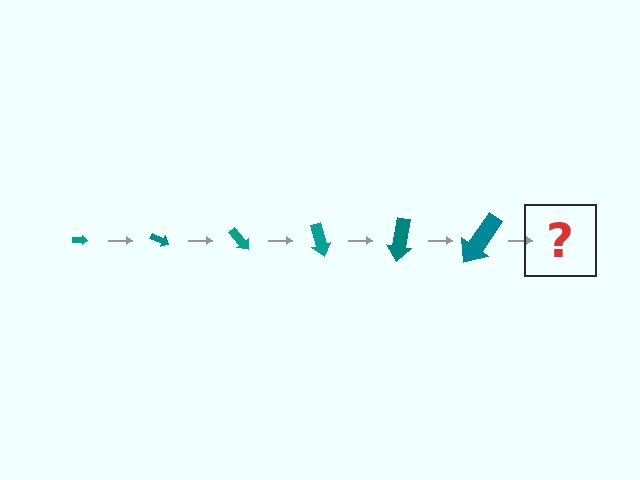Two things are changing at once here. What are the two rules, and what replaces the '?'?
The two rules are that the arrow grows larger each step and it rotates 25 degrees each step. The '?' should be an arrow, larger than the previous one and rotated 150 degrees from the start.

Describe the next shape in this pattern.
It should be an arrow, larger than the previous one and rotated 150 degrees from the start.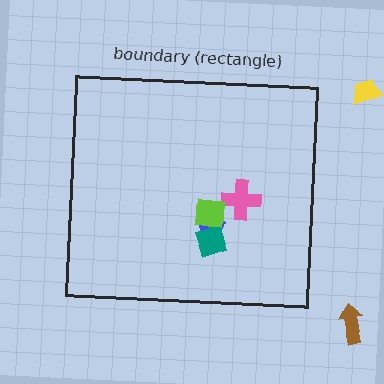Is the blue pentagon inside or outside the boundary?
Inside.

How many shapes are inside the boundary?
4 inside, 2 outside.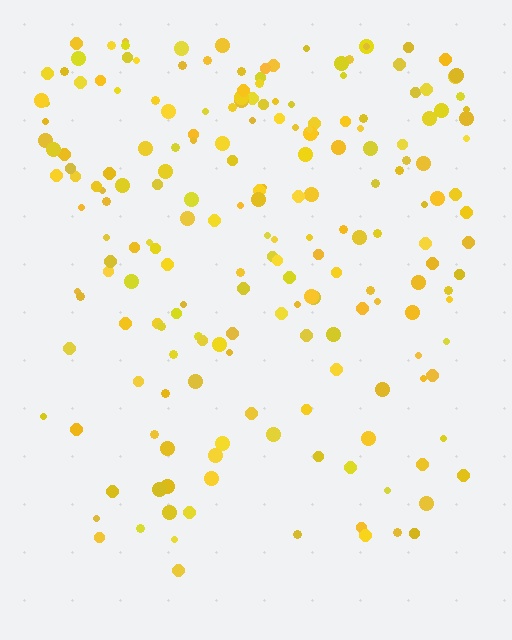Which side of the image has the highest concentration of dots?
The top.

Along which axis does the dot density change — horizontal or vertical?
Vertical.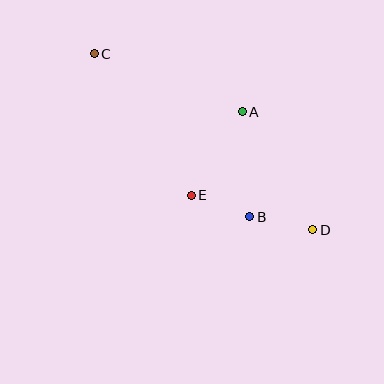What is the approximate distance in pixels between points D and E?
The distance between D and E is approximately 126 pixels.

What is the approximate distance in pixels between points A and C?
The distance between A and C is approximately 159 pixels.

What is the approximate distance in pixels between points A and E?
The distance between A and E is approximately 98 pixels.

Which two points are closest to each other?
Points B and E are closest to each other.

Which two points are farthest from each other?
Points C and D are farthest from each other.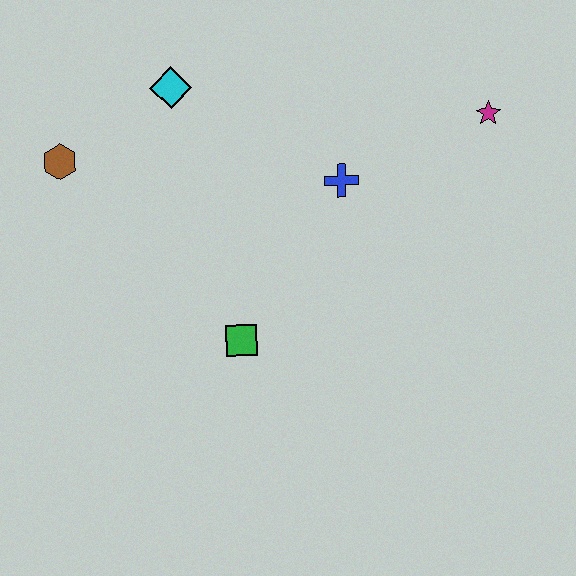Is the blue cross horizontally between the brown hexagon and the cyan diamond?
No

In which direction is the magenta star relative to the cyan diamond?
The magenta star is to the right of the cyan diamond.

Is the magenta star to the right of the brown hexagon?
Yes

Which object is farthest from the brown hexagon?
The magenta star is farthest from the brown hexagon.